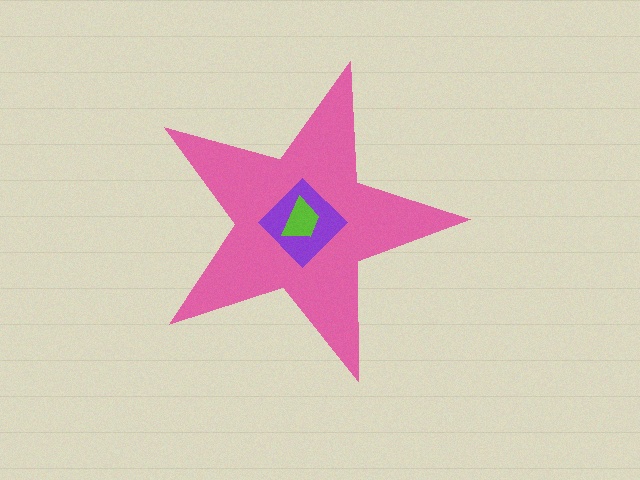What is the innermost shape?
The lime trapezoid.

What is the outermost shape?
The pink star.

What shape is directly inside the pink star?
The purple diamond.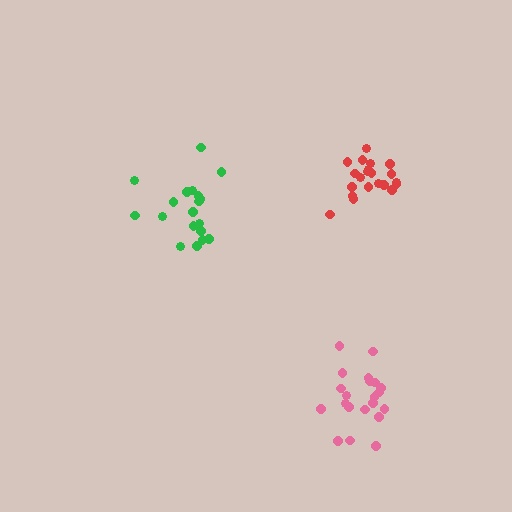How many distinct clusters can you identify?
There are 3 distinct clusters.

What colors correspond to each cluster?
The clusters are colored: green, pink, red.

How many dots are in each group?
Group 1: 19 dots, Group 2: 21 dots, Group 3: 21 dots (61 total).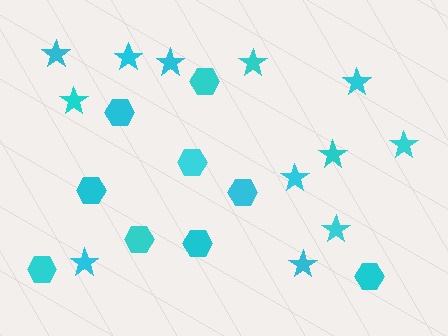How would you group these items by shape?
There are 2 groups: one group of hexagons (9) and one group of stars (12).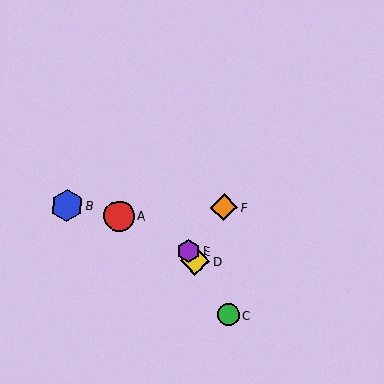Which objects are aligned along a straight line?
Objects C, D, E are aligned along a straight line.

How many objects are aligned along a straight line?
3 objects (C, D, E) are aligned along a straight line.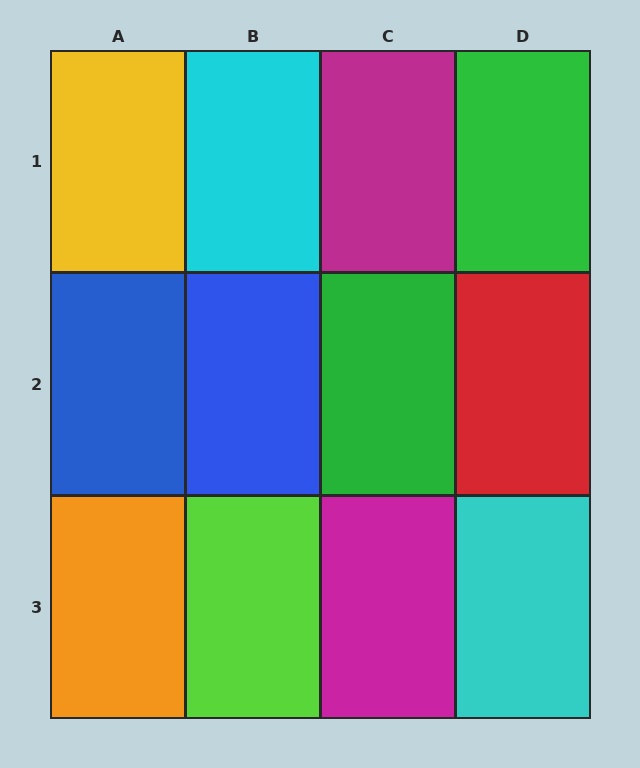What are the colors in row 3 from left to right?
Orange, lime, magenta, cyan.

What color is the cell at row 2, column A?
Blue.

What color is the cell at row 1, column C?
Magenta.